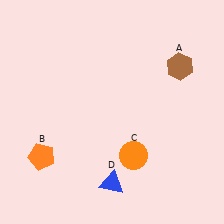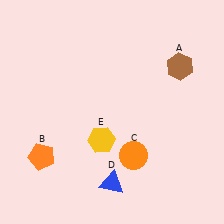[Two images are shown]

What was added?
A yellow hexagon (E) was added in Image 2.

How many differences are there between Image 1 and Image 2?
There is 1 difference between the two images.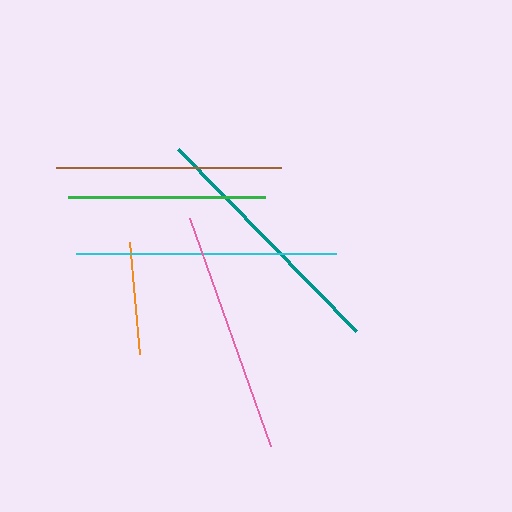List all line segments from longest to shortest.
From longest to shortest: cyan, teal, pink, brown, green, orange.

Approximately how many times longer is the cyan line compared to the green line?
The cyan line is approximately 1.3 times the length of the green line.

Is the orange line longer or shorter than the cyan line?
The cyan line is longer than the orange line.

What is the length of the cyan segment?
The cyan segment is approximately 260 pixels long.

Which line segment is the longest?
The cyan line is the longest at approximately 260 pixels.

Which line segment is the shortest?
The orange line is the shortest at approximately 113 pixels.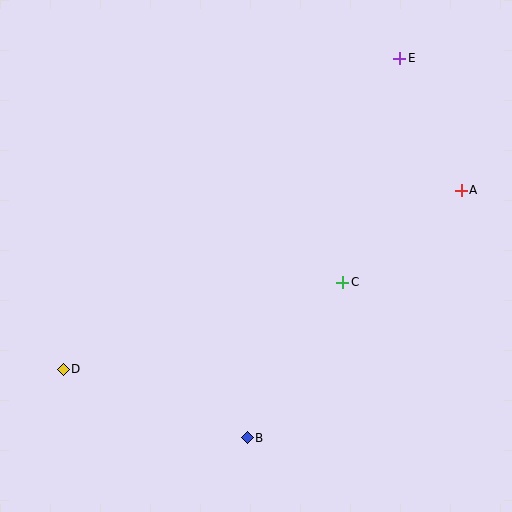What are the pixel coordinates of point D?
Point D is at (63, 369).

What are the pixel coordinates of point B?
Point B is at (247, 438).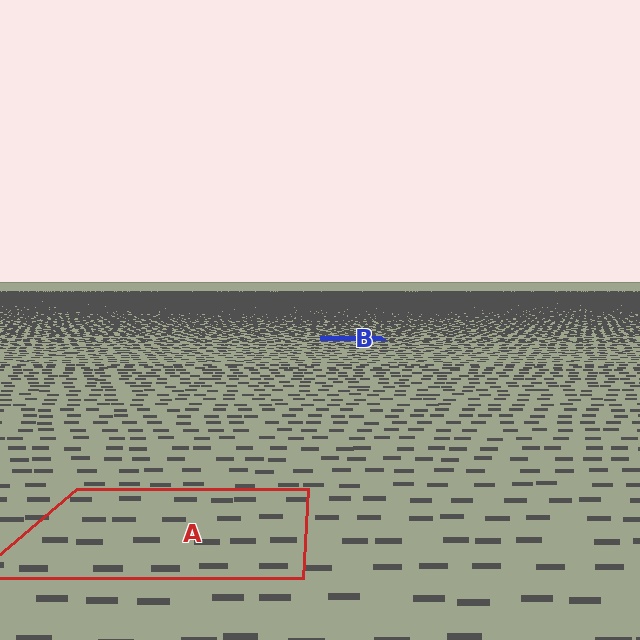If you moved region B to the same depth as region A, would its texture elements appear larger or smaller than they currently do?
They would appear larger. At a closer depth, the same texture elements are projected at a bigger on-screen size.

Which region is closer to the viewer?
Region A is closer. The texture elements there are larger and more spread out.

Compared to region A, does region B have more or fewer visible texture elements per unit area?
Region B has more texture elements per unit area — they are packed more densely because it is farther away.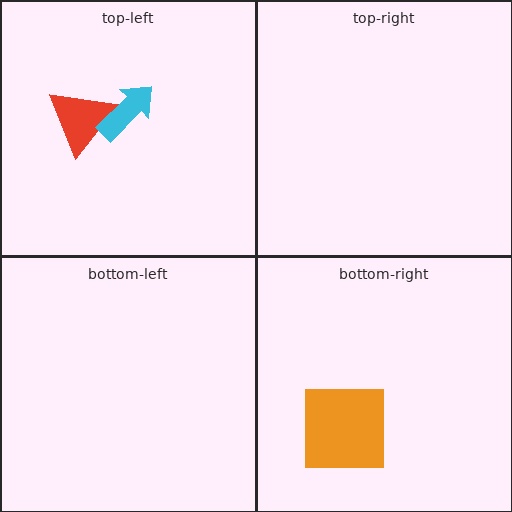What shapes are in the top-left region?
The red triangle, the cyan arrow.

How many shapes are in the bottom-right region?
1.